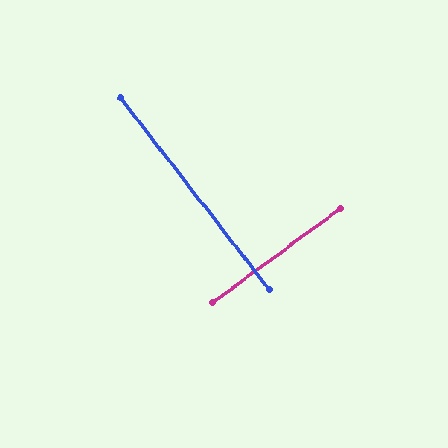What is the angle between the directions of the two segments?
Approximately 88 degrees.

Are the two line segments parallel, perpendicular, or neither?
Perpendicular — they meet at approximately 88°.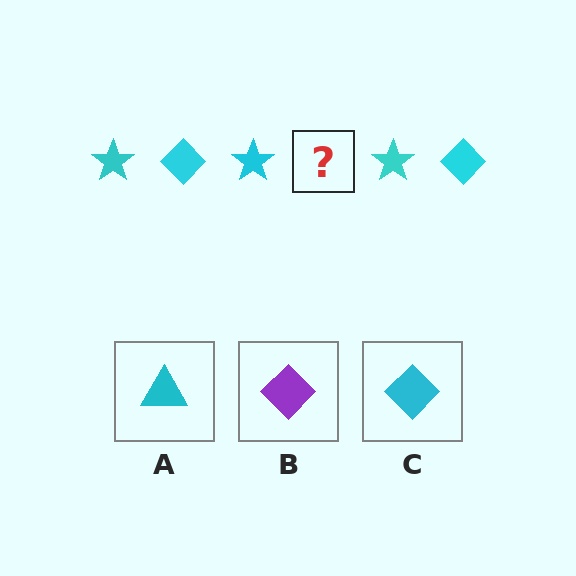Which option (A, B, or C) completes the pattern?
C.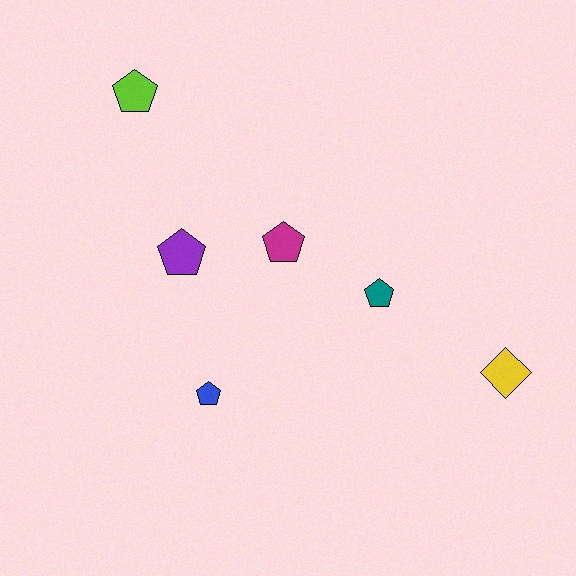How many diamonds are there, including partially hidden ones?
There is 1 diamond.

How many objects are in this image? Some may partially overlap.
There are 6 objects.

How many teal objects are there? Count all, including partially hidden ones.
There is 1 teal object.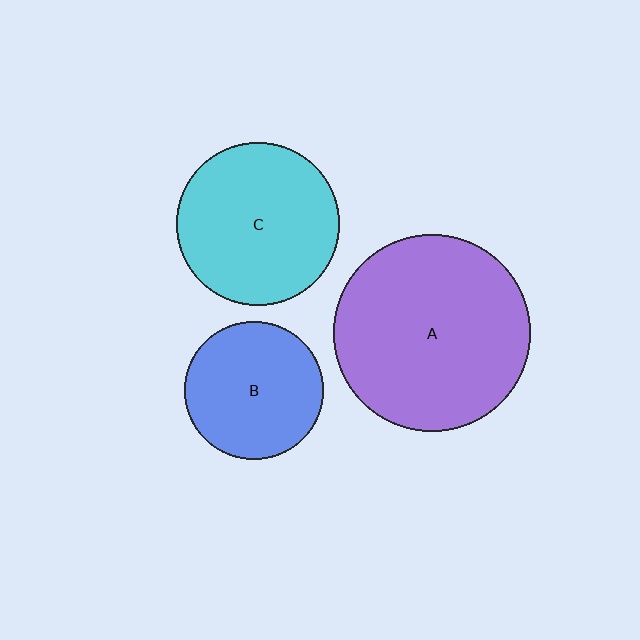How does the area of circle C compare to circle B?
Approximately 1.4 times.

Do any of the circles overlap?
No, none of the circles overlap.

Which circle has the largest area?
Circle A (purple).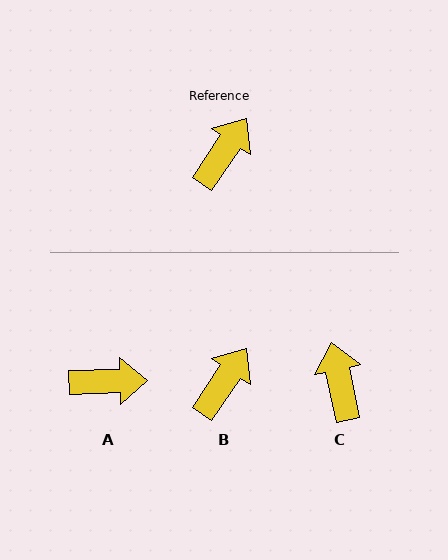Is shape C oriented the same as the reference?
No, it is off by about 46 degrees.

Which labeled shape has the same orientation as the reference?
B.